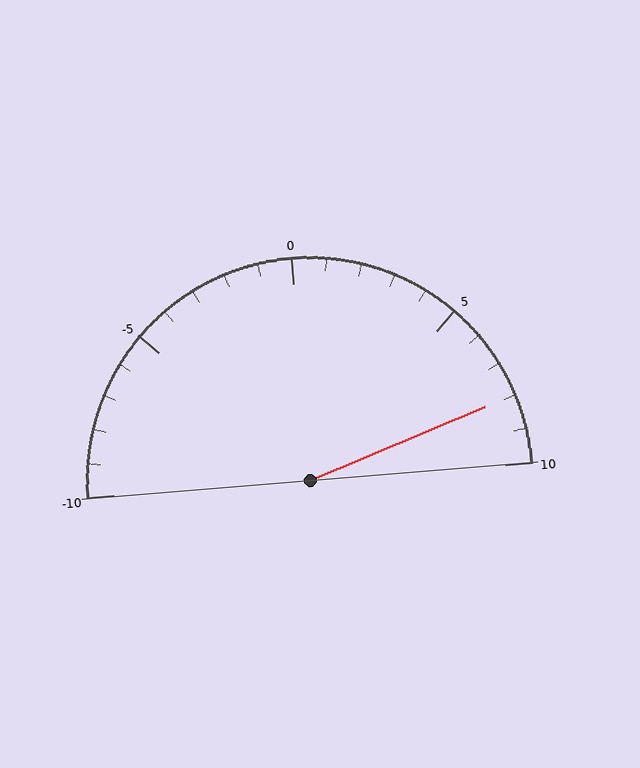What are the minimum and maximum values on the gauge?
The gauge ranges from -10 to 10.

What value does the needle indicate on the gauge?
The needle indicates approximately 8.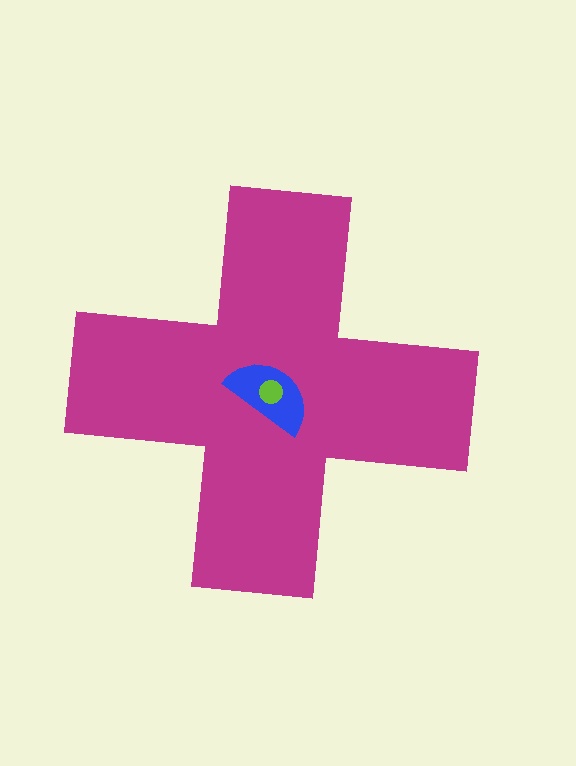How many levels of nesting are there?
3.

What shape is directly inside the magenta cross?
The blue semicircle.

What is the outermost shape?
The magenta cross.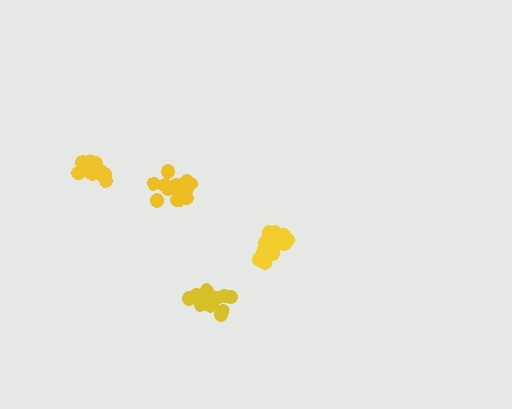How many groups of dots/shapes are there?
There are 4 groups.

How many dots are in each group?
Group 1: 16 dots, Group 2: 18 dots, Group 3: 15 dots, Group 4: 15 dots (64 total).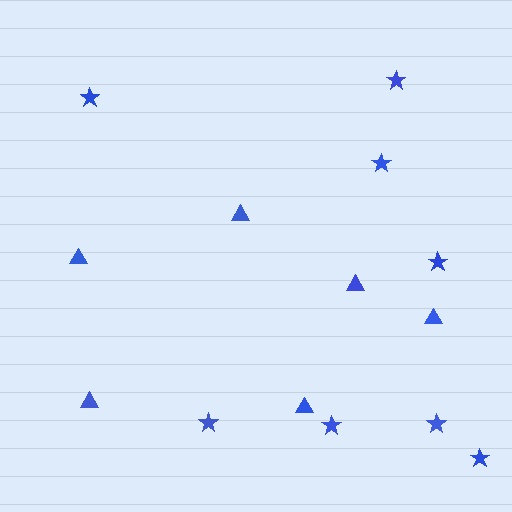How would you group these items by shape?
There are 2 groups: one group of triangles (6) and one group of stars (8).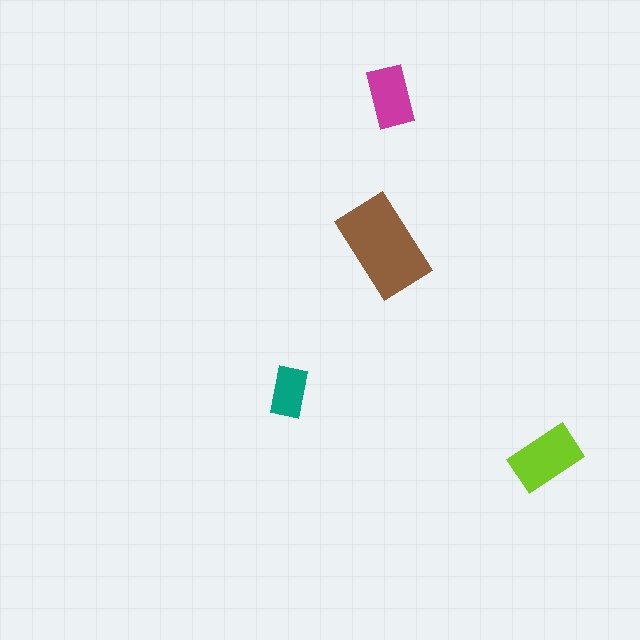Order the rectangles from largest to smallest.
the brown one, the lime one, the magenta one, the teal one.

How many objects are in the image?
There are 4 objects in the image.